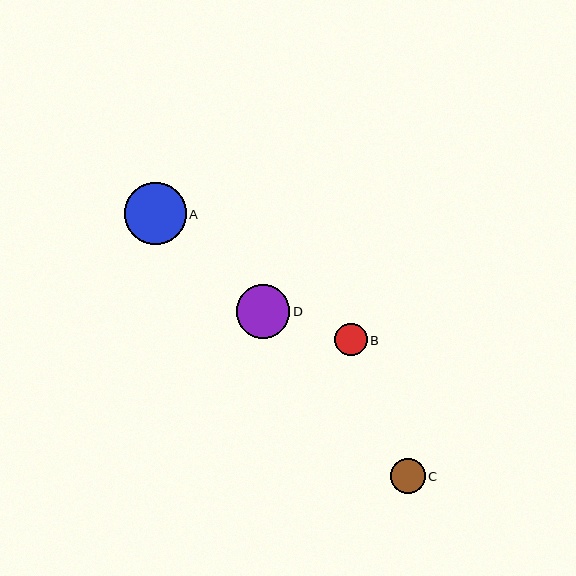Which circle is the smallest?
Circle B is the smallest with a size of approximately 32 pixels.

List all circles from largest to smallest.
From largest to smallest: A, D, C, B.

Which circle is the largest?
Circle A is the largest with a size of approximately 62 pixels.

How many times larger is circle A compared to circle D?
Circle A is approximately 1.2 times the size of circle D.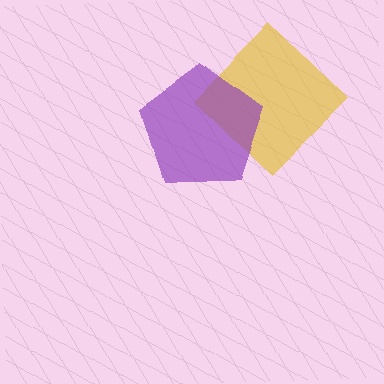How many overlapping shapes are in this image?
There are 2 overlapping shapes in the image.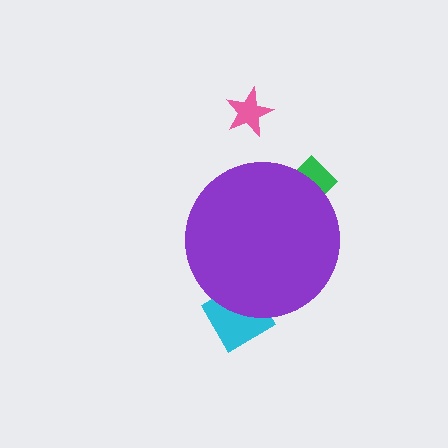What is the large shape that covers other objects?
A purple circle.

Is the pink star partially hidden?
No, the pink star is fully visible.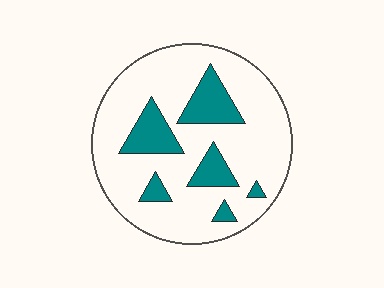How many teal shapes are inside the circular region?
6.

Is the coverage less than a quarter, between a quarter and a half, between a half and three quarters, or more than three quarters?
Less than a quarter.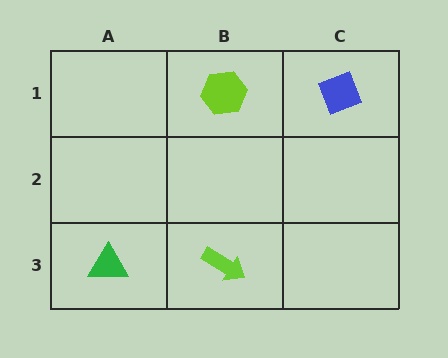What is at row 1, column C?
A blue diamond.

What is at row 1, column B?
A lime hexagon.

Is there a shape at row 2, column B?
No, that cell is empty.